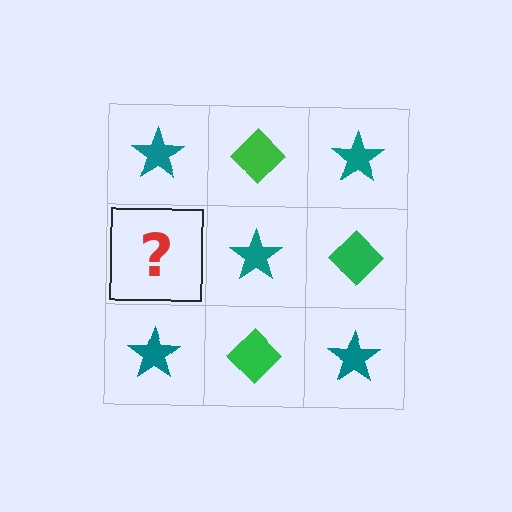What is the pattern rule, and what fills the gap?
The rule is that it alternates teal star and green diamond in a checkerboard pattern. The gap should be filled with a green diamond.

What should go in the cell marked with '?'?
The missing cell should contain a green diamond.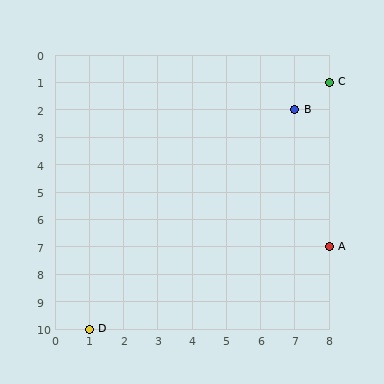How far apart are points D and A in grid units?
Points D and A are 7 columns and 3 rows apart (about 7.6 grid units diagonally).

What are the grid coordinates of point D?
Point D is at grid coordinates (1, 10).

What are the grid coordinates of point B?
Point B is at grid coordinates (7, 2).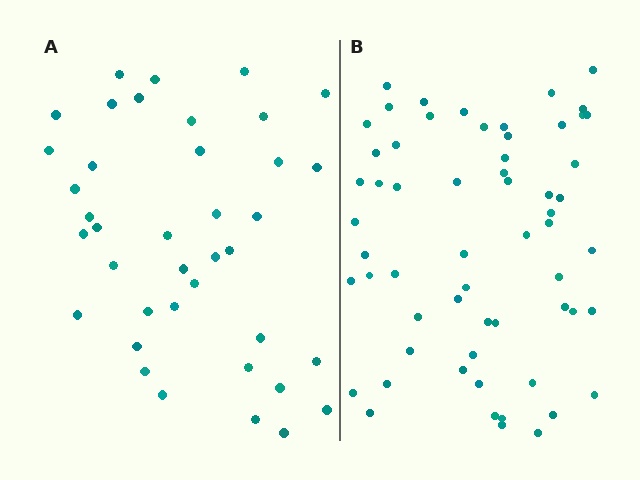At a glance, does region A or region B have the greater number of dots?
Region B (the right region) has more dots.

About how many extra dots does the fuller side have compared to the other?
Region B has approximately 20 more dots than region A.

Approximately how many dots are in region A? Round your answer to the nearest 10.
About 40 dots. (The exact count is 39, which rounds to 40.)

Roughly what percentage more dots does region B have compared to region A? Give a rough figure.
About 55% more.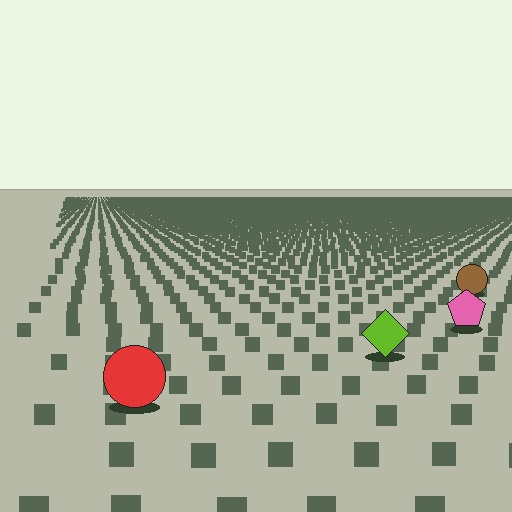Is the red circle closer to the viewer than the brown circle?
Yes. The red circle is closer — you can tell from the texture gradient: the ground texture is coarser near it.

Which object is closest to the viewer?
The red circle is closest. The texture marks near it are larger and more spread out.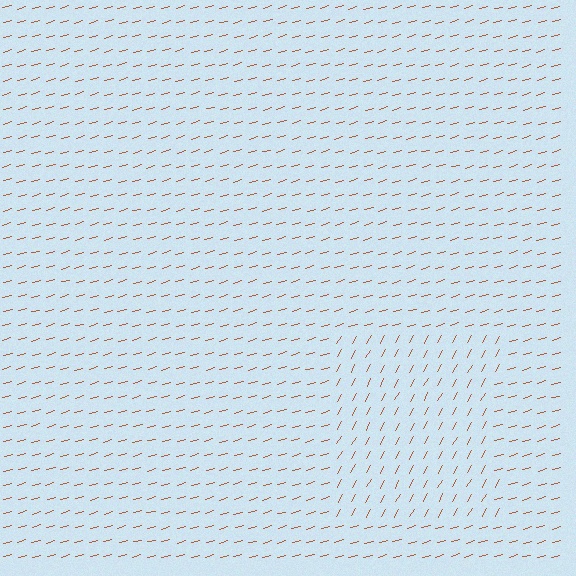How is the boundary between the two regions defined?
The boundary is defined purely by a change in line orientation (approximately 45 degrees difference). All lines are the same color and thickness.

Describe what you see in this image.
The image is filled with small brown line segments. A rectangle region in the image has lines oriented differently from the surrounding lines, creating a visible texture boundary.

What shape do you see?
I see a rectangle.